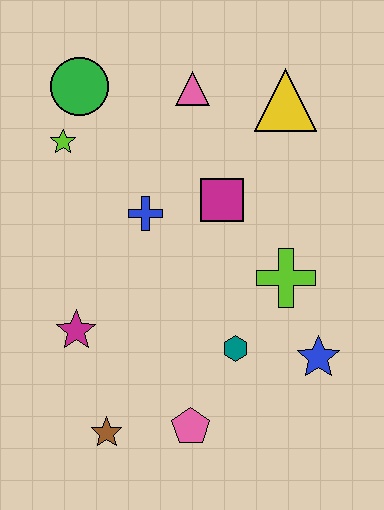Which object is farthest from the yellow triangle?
The brown star is farthest from the yellow triangle.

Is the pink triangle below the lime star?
No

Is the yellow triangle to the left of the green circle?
No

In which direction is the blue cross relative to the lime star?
The blue cross is to the right of the lime star.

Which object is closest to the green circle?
The lime star is closest to the green circle.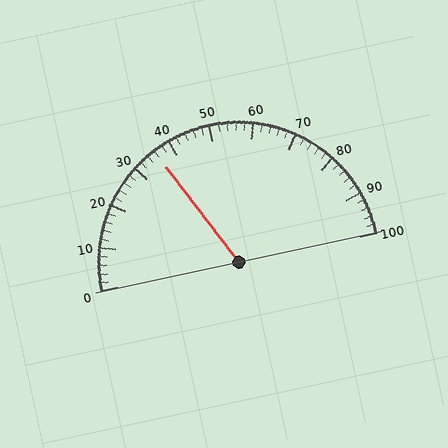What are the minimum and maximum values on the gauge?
The gauge ranges from 0 to 100.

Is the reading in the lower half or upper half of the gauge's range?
The reading is in the lower half of the range (0 to 100).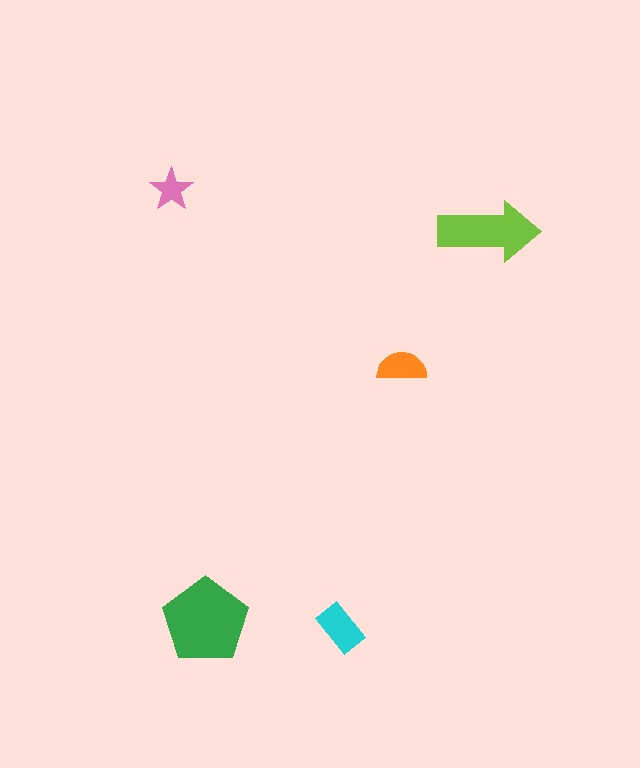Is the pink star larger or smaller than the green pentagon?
Smaller.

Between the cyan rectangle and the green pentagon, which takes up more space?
The green pentagon.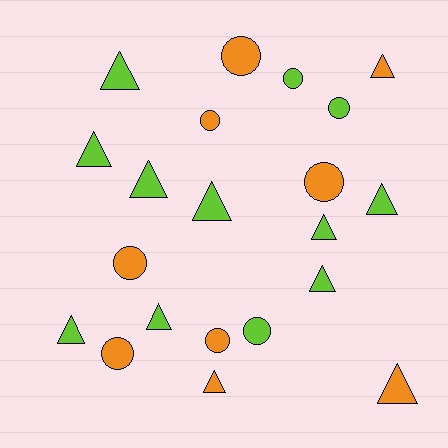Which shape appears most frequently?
Triangle, with 12 objects.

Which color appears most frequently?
Lime, with 12 objects.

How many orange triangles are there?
There are 3 orange triangles.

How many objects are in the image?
There are 21 objects.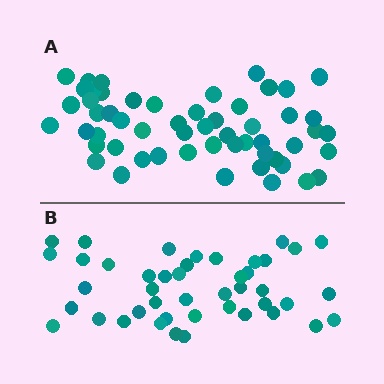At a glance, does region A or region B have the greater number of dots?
Region A (the top region) has more dots.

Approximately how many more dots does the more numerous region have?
Region A has roughly 12 or so more dots than region B.